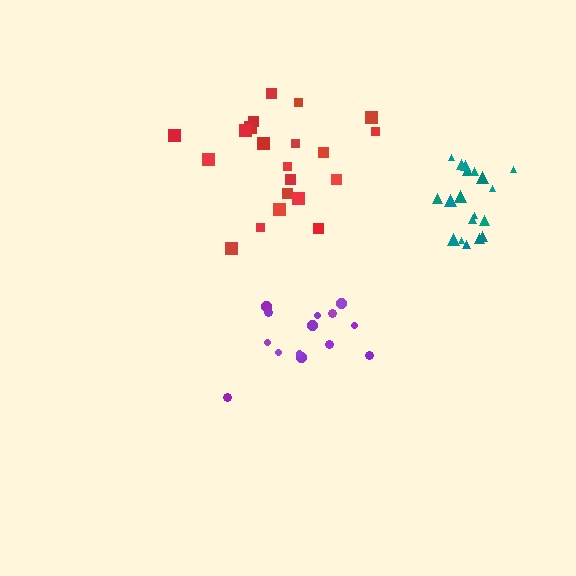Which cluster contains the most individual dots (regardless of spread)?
Red (21).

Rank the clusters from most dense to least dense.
teal, purple, red.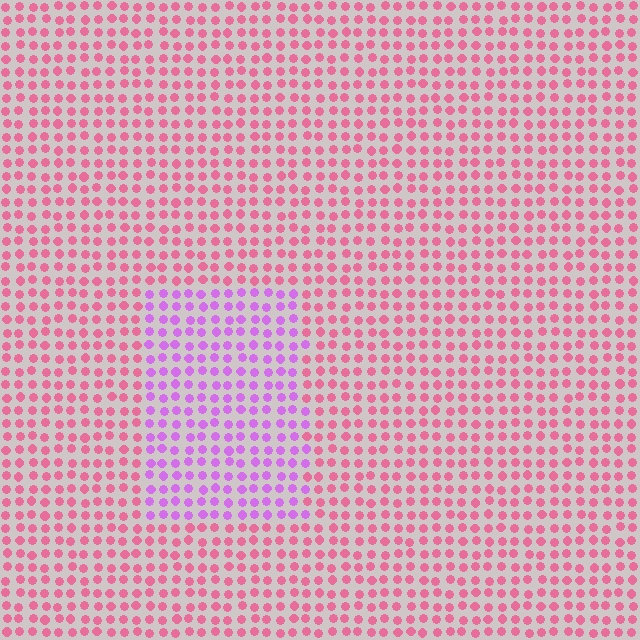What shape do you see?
I see a rectangle.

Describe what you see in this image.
The image is filled with small pink elements in a uniform arrangement. A rectangle-shaped region is visible where the elements are tinted to a slightly different hue, forming a subtle color boundary.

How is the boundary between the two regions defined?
The boundary is defined purely by a slight shift in hue (about 48 degrees). Spacing, size, and orientation are identical on both sides.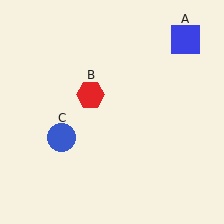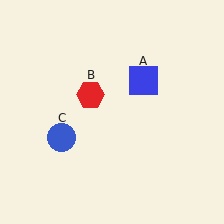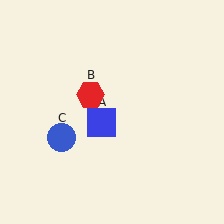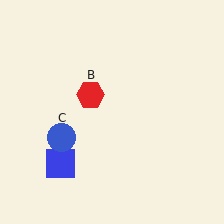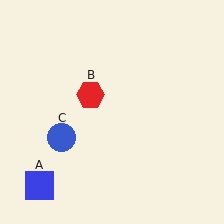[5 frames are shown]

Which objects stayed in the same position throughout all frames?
Red hexagon (object B) and blue circle (object C) remained stationary.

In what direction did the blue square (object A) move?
The blue square (object A) moved down and to the left.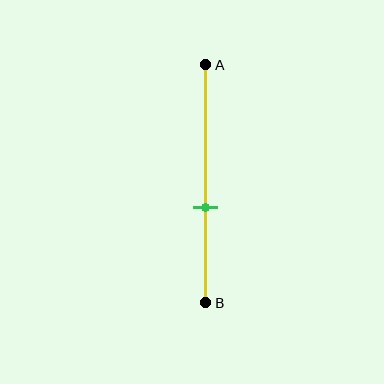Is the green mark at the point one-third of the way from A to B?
No, the mark is at about 60% from A, not at the 33% one-third point.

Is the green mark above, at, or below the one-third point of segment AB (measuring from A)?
The green mark is below the one-third point of segment AB.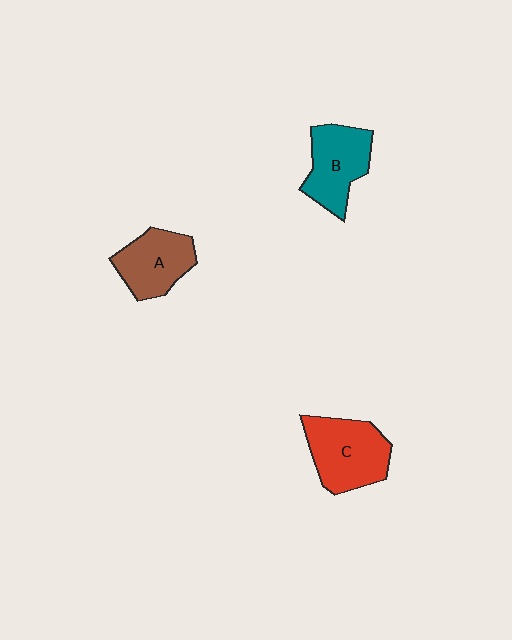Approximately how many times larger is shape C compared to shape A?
Approximately 1.2 times.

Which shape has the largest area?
Shape C (red).